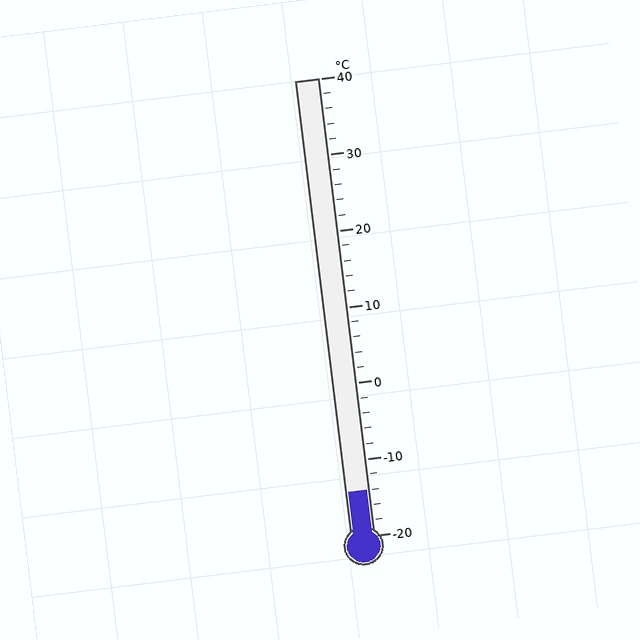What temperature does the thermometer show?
The thermometer shows approximately -14°C.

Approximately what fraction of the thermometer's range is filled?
The thermometer is filled to approximately 10% of its range.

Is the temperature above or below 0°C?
The temperature is below 0°C.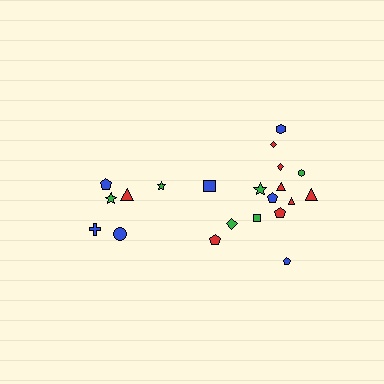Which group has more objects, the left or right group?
The right group.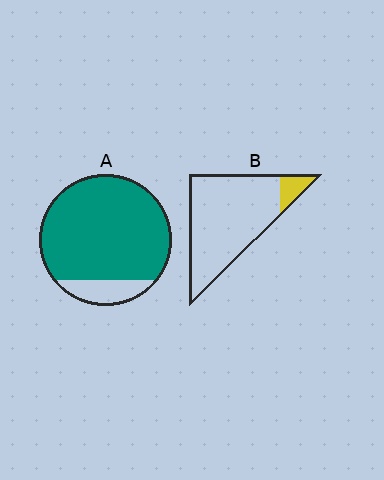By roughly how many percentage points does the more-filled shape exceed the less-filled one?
By roughly 75 percentage points (A over B).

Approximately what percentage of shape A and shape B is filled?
A is approximately 85% and B is approximately 10%.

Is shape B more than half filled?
No.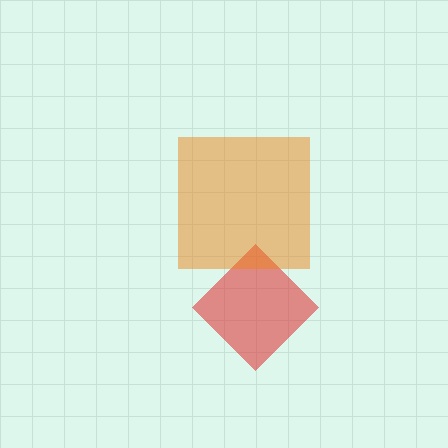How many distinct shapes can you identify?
There are 2 distinct shapes: a red diamond, an orange square.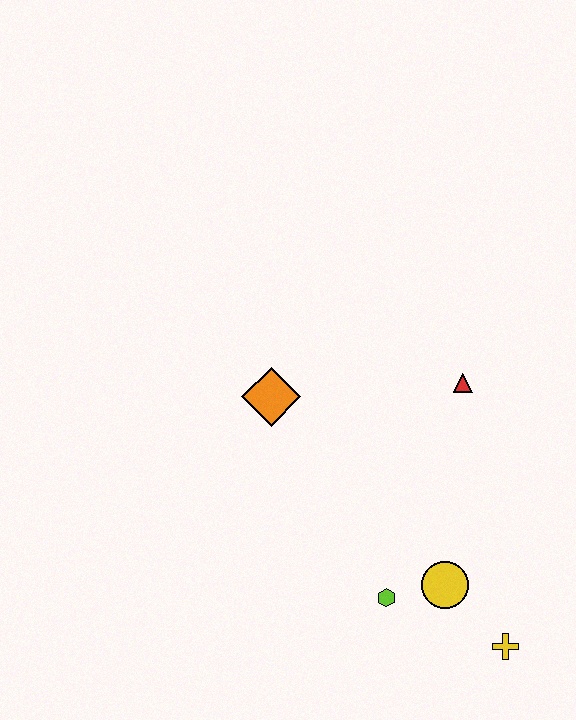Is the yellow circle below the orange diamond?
Yes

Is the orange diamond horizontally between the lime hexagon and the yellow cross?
No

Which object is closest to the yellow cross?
The yellow circle is closest to the yellow cross.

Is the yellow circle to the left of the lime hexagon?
No